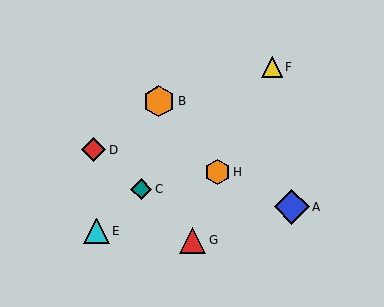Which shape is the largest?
The blue diamond (labeled A) is the largest.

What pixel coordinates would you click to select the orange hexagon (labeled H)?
Click at (217, 172) to select the orange hexagon H.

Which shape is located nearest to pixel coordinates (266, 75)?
The yellow triangle (labeled F) at (272, 67) is nearest to that location.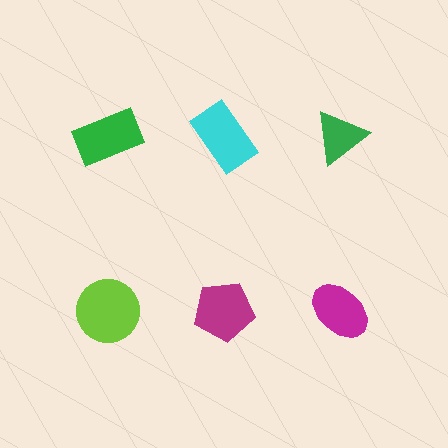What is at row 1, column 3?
A green triangle.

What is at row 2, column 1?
A lime circle.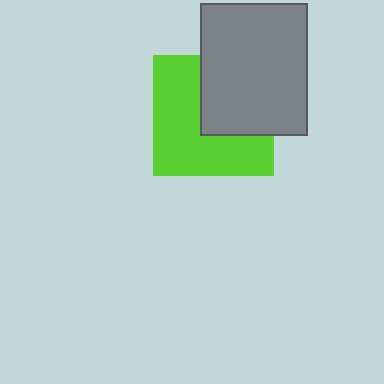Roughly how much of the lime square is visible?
About half of it is visible (roughly 59%).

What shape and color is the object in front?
The object in front is a gray rectangle.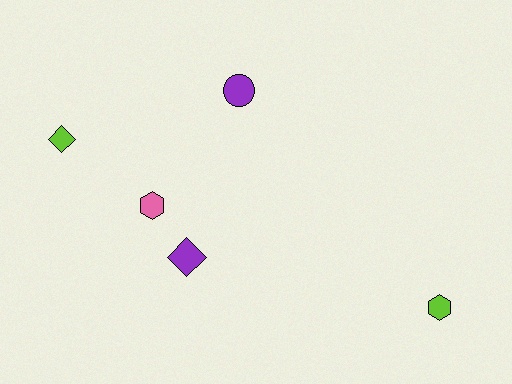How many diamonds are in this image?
There are 2 diamonds.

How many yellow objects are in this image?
There are no yellow objects.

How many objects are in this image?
There are 5 objects.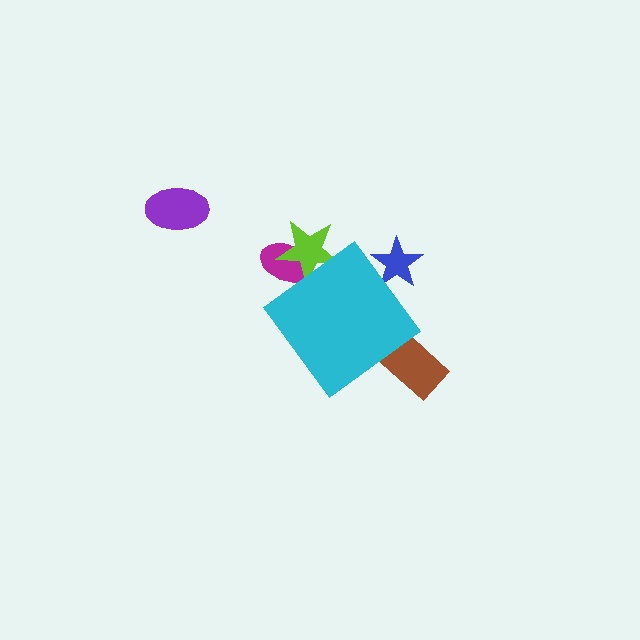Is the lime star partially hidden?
Yes, the lime star is partially hidden behind the cyan diamond.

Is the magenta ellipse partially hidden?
Yes, the magenta ellipse is partially hidden behind the cyan diamond.